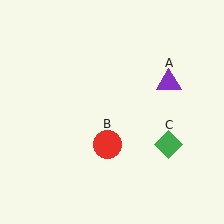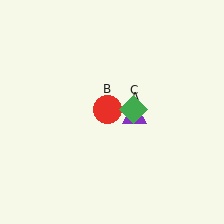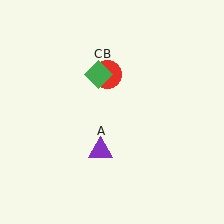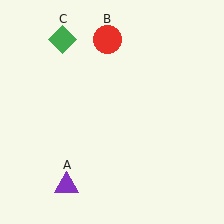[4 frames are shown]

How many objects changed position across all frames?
3 objects changed position: purple triangle (object A), red circle (object B), green diamond (object C).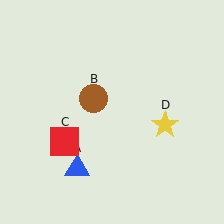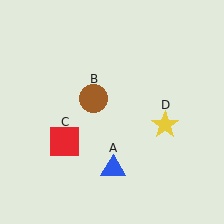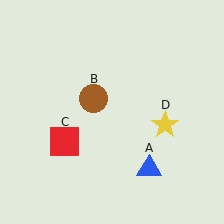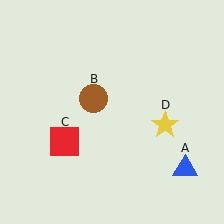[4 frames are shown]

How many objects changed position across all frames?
1 object changed position: blue triangle (object A).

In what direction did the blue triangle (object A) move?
The blue triangle (object A) moved right.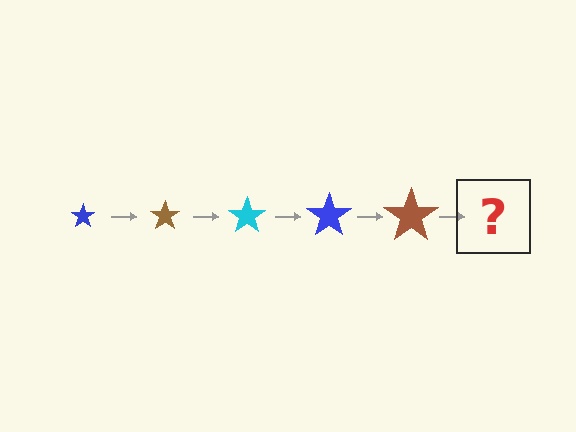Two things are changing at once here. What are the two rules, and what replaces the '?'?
The two rules are that the star grows larger each step and the color cycles through blue, brown, and cyan. The '?' should be a cyan star, larger than the previous one.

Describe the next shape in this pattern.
It should be a cyan star, larger than the previous one.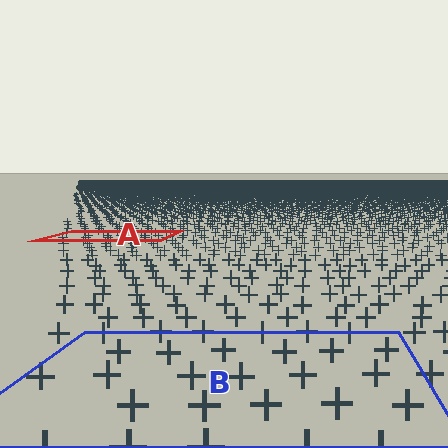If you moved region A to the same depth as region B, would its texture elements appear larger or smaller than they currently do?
They would appear larger. At a closer depth, the same texture elements are projected at a bigger on-screen size.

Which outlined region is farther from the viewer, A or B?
Region A is farther from the viewer — the texture elements inside it appear smaller and more densely packed.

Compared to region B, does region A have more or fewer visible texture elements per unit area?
Region A has more texture elements per unit area — they are packed more densely because it is farther away.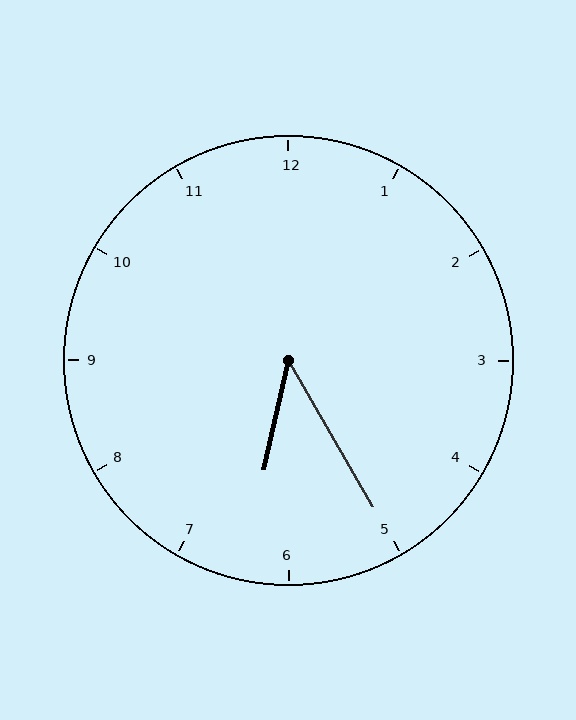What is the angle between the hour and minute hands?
Approximately 42 degrees.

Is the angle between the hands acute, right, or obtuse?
It is acute.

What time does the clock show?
6:25.